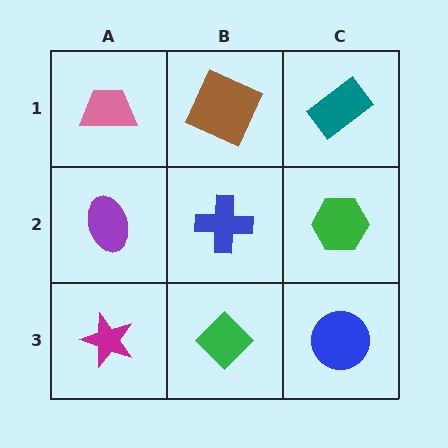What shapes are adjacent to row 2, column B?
A brown square (row 1, column B), a green diamond (row 3, column B), a purple ellipse (row 2, column A), a green hexagon (row 2, column C).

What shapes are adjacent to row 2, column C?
A teal rectangle (row 1, column C), a blue circle (row 3, column C), a blue cross (row 2, column B).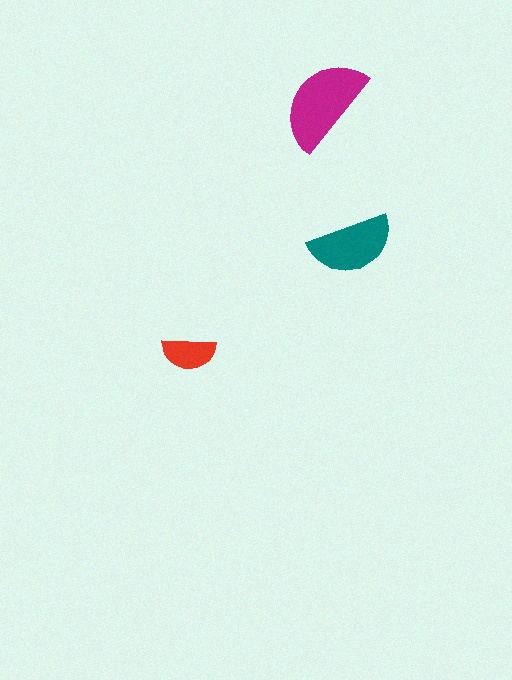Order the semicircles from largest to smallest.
the magenta one, the teal one, the red one.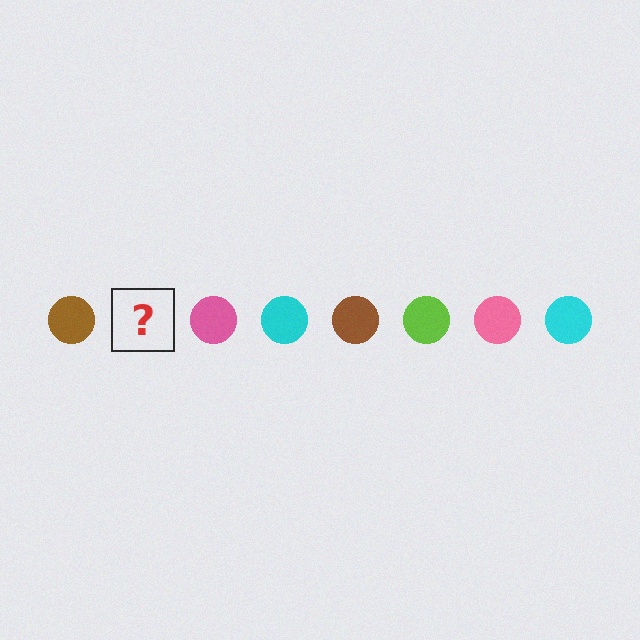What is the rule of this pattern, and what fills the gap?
The rule is that the pattern cycles through brown, lime, pink, cyan circles. The gap should be filled with a lime circle.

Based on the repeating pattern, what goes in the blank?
The blank should be a lime circle.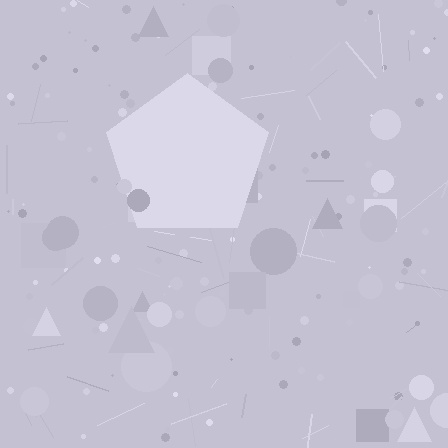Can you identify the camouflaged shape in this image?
The camouflaged shape is a pentagon.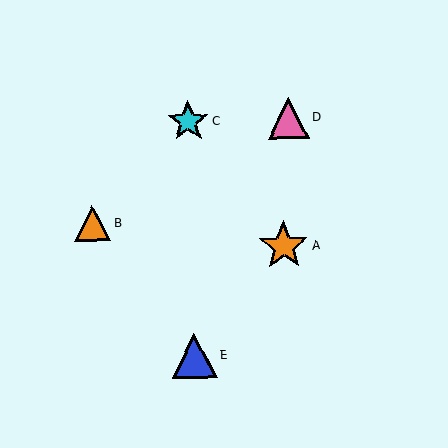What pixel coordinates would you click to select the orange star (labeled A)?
Click at (284, 246) to select the orange star A.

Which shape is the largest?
The orange star (labeled A) is the largest.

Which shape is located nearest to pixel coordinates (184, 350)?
The blue triangle (labeled E) at (195, 356) is nearest to that location.